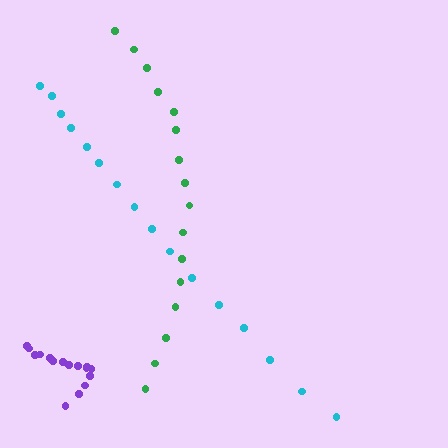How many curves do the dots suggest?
There are 3 distinct paths.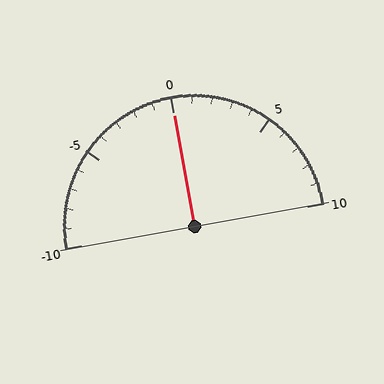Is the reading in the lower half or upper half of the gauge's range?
The reading is in the upper half of the range (-10 to 10).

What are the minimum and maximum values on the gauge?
The gauge ranges from -10 to 10.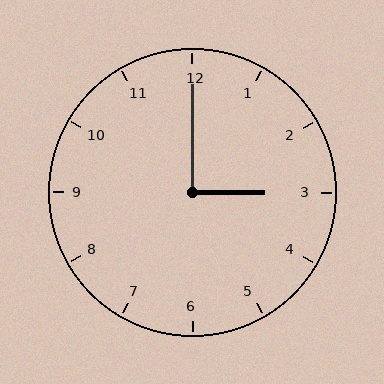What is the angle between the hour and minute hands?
Approximately 90 degrees.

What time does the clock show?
3:00.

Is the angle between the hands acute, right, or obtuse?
It is right.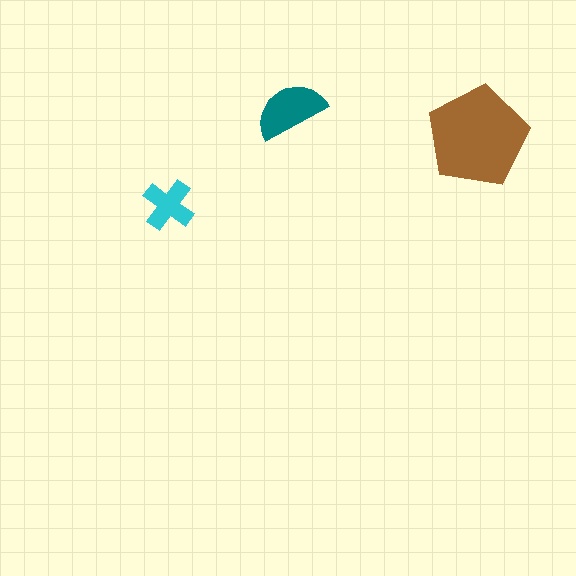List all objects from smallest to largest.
The cyan cross, the teal semicircle, the brown pentagon.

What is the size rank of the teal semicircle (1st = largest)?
2nd.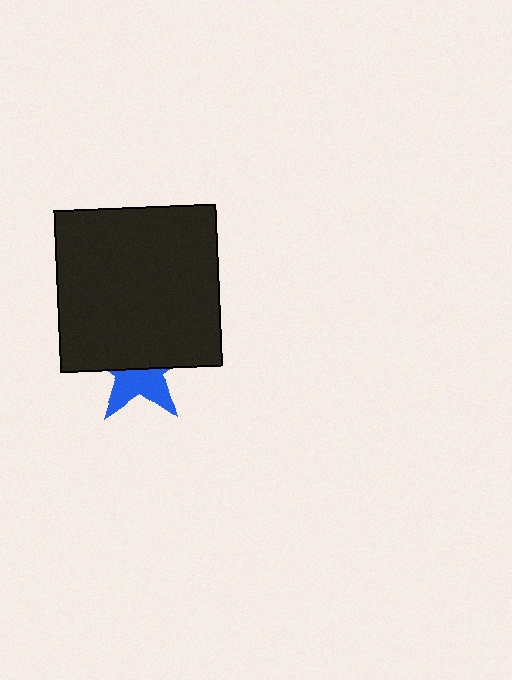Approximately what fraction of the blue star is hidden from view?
Roughly 57% of the blue star is hidden behind the black square.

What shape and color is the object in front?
The object in front is a black square.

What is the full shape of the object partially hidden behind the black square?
The partially hidden object is a blue star.